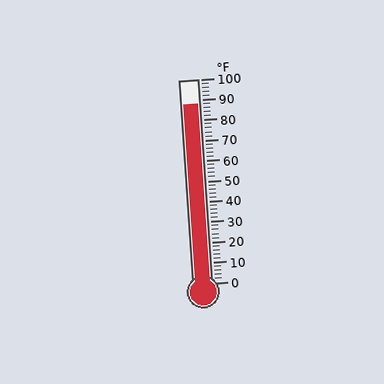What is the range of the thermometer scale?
The thermometer scale ranges from 0°F to 100°F.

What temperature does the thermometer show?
The thermometer shows approximately 88°F.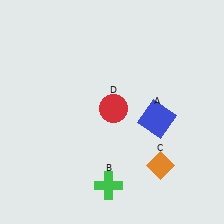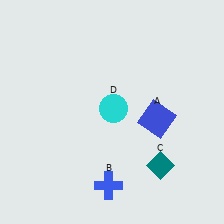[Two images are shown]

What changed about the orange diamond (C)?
In Image 1, C is orange. In Image 2, it changed to teal.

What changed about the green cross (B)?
In Image 1, B is green. In Image 2, it changed to blue.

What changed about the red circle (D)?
In Image 1, D is red. In Image 2, it changed to cyan.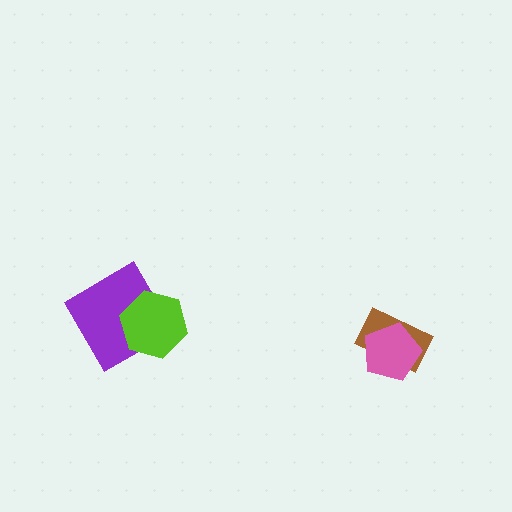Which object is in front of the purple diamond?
The lime hexagon is in front of the purple diamond.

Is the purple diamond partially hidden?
Yes, it is partially covered by another shape.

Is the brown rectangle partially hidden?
Yes, it is partially covered by another shape.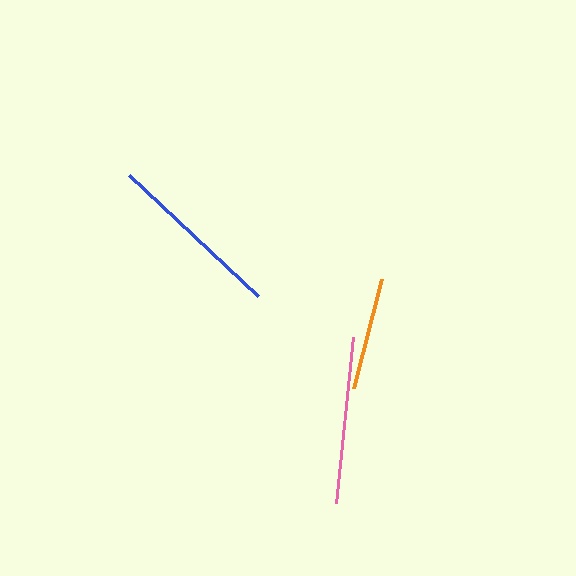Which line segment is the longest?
The blue line is the longest at approximately 177 pixels.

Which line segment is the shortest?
The orange line is the shortest at approximately 112 pixels.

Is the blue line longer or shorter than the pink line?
The blue line is longer than the pink line.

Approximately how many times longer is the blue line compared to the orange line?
The blue line is approximately 1.6 times the length of the orange line.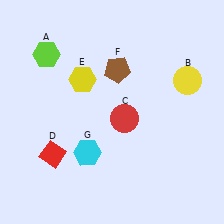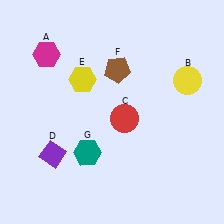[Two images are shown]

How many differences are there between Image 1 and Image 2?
There are 3 differences between the two images.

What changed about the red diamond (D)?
In Image 1, D is red. In Image 2, it changed to purple.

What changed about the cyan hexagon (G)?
In Image 1, G is cyan. In Image 2, it changed to teal.